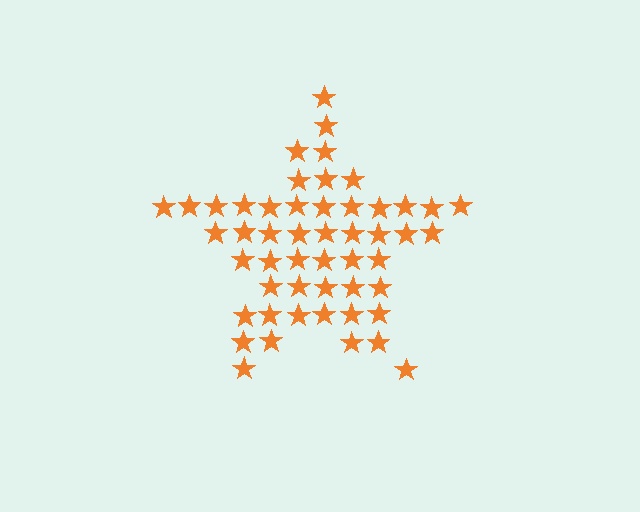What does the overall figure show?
The overall figure shows a star.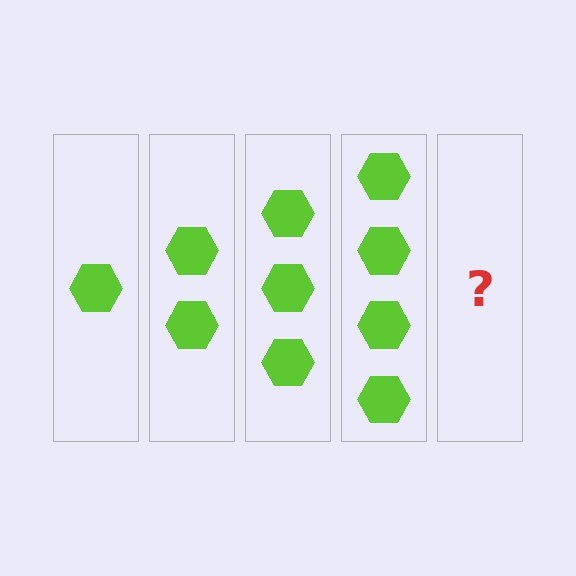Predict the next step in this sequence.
The next step is 5 hexagons.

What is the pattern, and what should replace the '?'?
The pattern is that each step adds one more hexagon. The '?' should be 5 hexagons.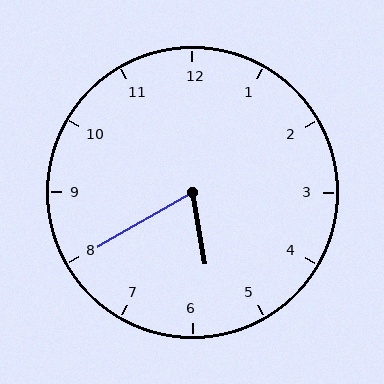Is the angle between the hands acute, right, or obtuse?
It is acute.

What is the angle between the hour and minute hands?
Approximately 70 degrees.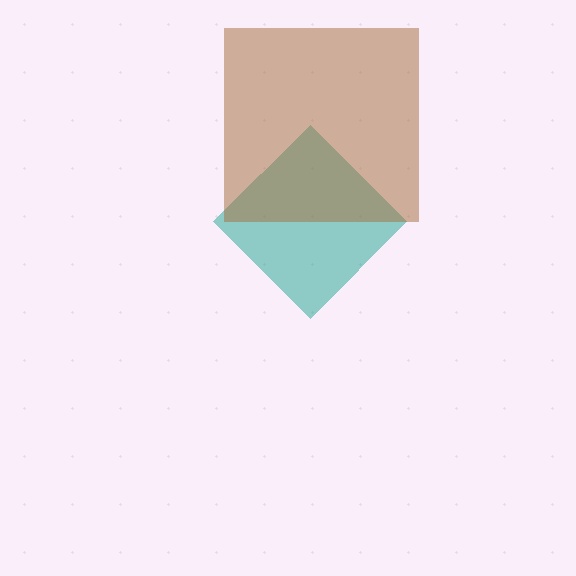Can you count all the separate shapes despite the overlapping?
Yes, there are 2 separate shapes.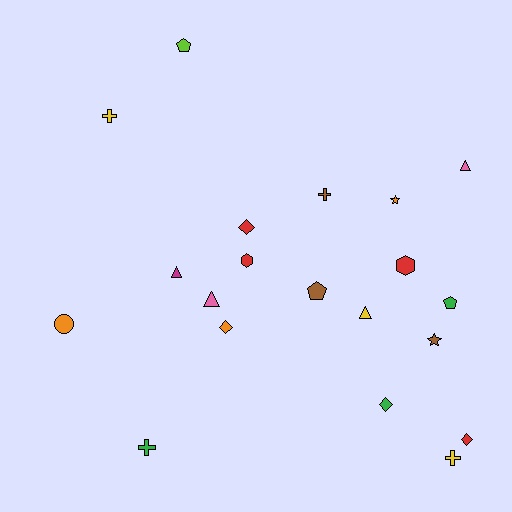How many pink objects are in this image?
There are 2 pink objects.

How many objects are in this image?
There are 20 objects.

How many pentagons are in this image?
There are 3 pentagons.